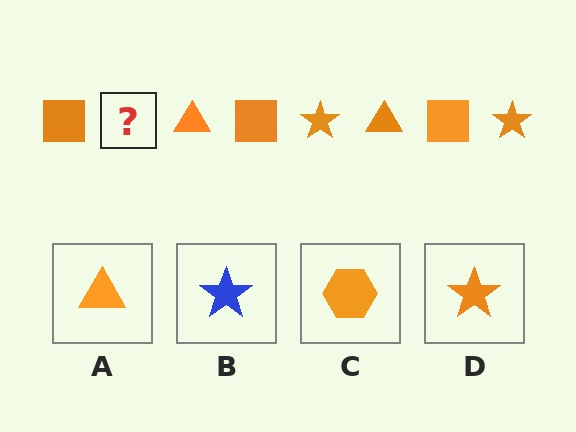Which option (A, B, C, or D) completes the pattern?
D.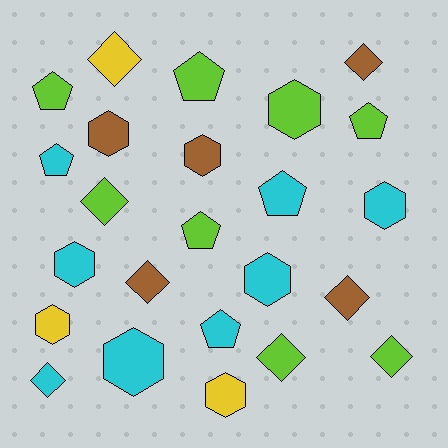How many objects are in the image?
There are 24 objects.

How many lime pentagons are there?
There are 4 lime pentagons.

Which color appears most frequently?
Cyan, with 8 objects.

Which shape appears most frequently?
Hexagon, with 9 objects.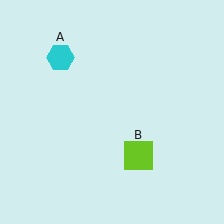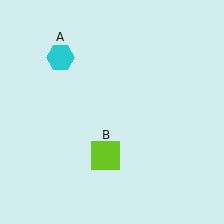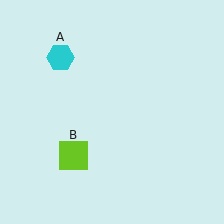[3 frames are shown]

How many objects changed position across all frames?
1 object changed position: lime square (object B).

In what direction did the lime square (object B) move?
The lime square (object B) moved left.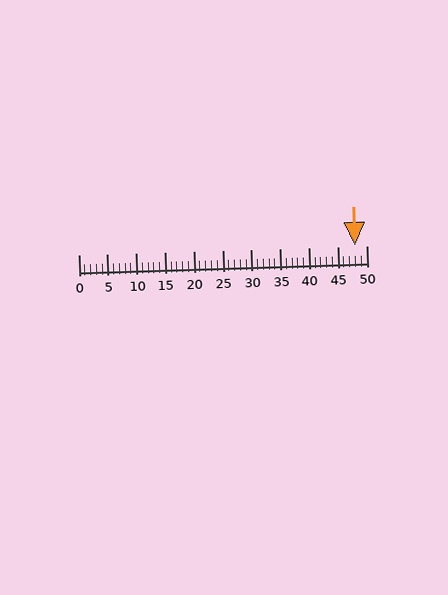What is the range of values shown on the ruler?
The ruler shows values from 0 to 50.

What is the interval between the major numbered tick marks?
The major tick marks are spaced 5 units apart.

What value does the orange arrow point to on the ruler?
The orange arrow points to approximately 48.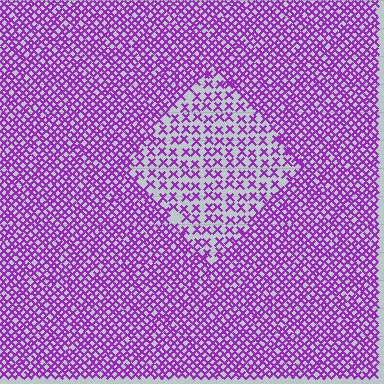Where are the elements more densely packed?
The elements are more densely packed outside the diamond boundary.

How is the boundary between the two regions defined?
The boundary is defined by a change in element density (approximately 2.1x ratio). All elements are the same color, size, and shape.